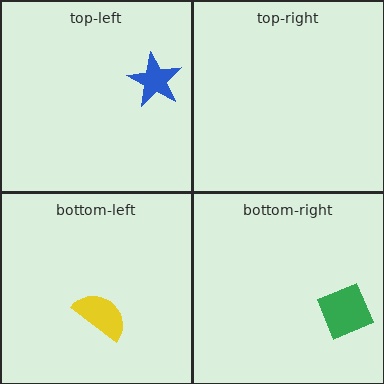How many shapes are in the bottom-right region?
1.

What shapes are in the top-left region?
The blue star.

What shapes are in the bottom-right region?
The green diamond.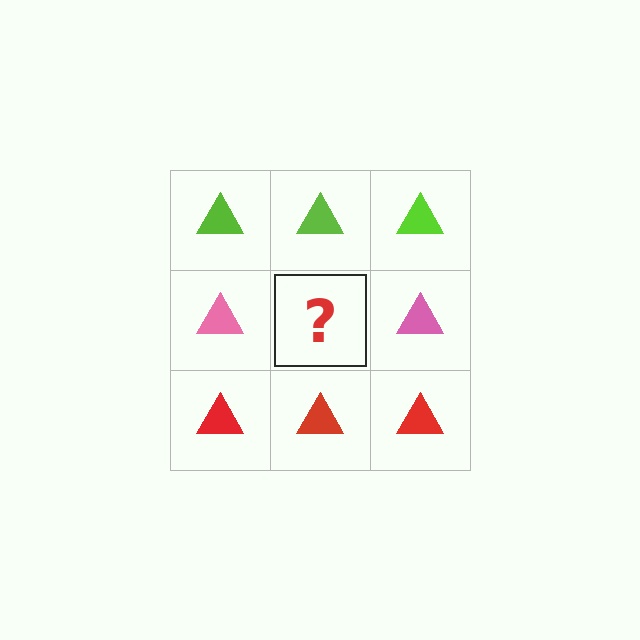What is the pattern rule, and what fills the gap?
The rule is that each row has a consistent color. The gap should be filled with a pink triangle.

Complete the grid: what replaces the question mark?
The question mark should be replaced with a pink triangle.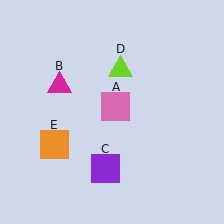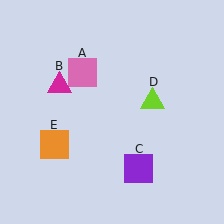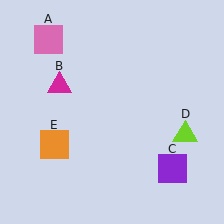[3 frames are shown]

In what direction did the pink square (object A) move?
The pink square (object A) moved up and to the left.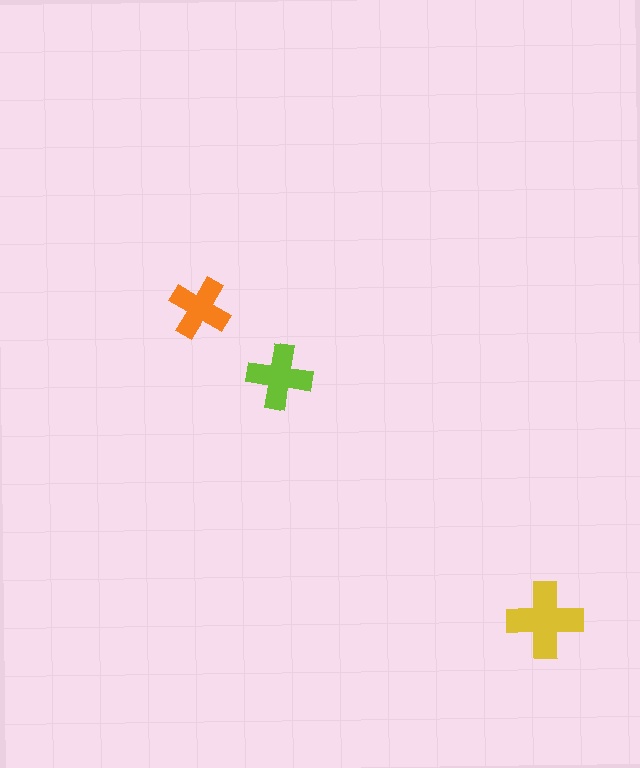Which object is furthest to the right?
The yellow cross is rightmost.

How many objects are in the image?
There are 3 objects in the image.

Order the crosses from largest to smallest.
the yellow one, the lime one, the orange one.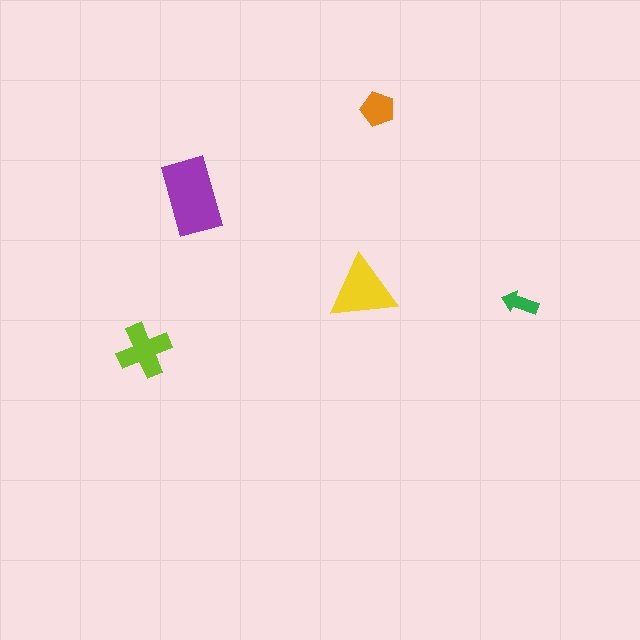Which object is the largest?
The purple rectangle.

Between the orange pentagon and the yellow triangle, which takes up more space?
The yellow triangle.